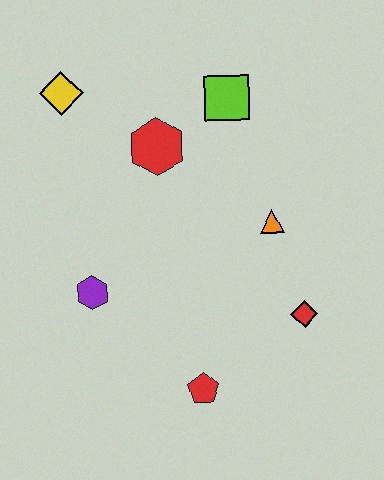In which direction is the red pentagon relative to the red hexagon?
The red pentagon is below the red hexagon.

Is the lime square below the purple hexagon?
No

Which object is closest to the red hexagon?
The lime square is closest to the red hexagon.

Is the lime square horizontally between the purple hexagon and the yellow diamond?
No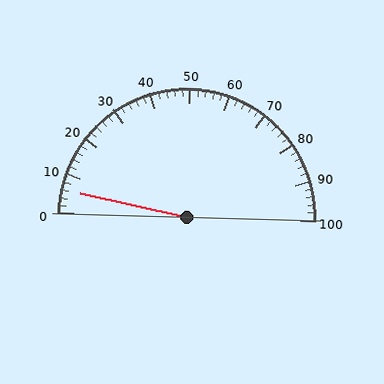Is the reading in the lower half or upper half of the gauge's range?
The reading is in the lower half of the range (0 to 100).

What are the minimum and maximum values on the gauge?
The gauge ranges from 0 to 100.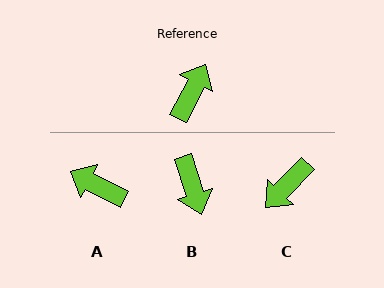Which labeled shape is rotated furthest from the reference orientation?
C, about 163 degrees away.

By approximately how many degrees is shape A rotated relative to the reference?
Approximately 90 degrees counter-clockwise.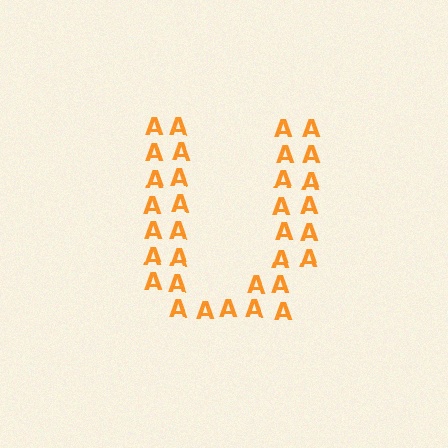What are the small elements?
The small elements are letter A's.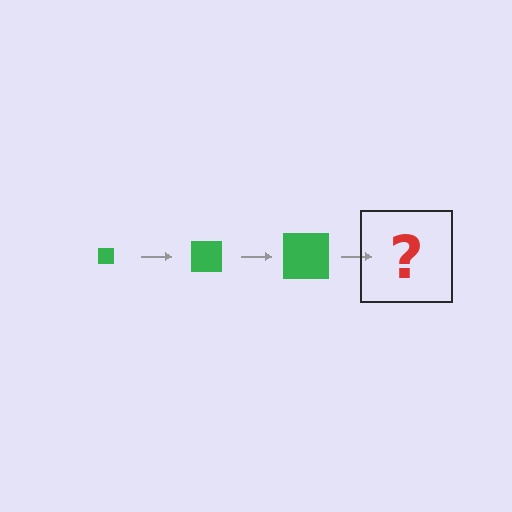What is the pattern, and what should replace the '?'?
The pattern is that the square gets progressively larger each step. The '?' should be a green square, larger than the previous one.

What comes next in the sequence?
The next element should be a green square, larger than the previous one.